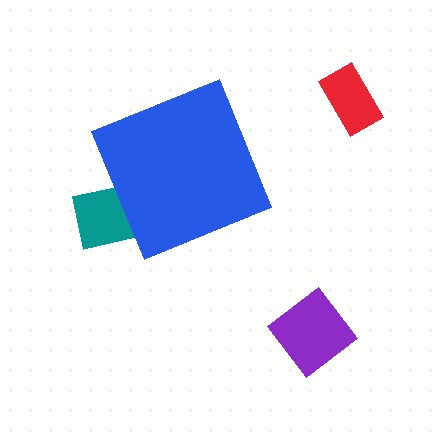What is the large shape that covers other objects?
A blue diamond.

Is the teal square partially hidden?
Yes, the teal square is partially hidden behind the blue diamond.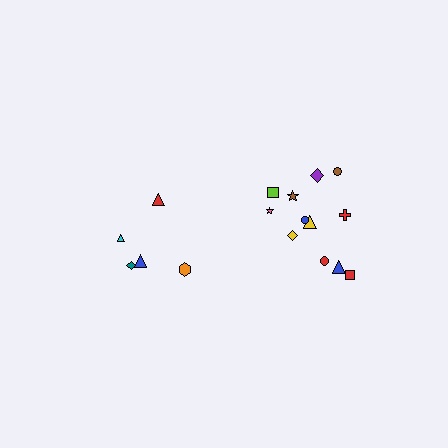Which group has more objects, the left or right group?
The right group.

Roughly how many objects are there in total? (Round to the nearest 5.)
Roughly 15 objects in total.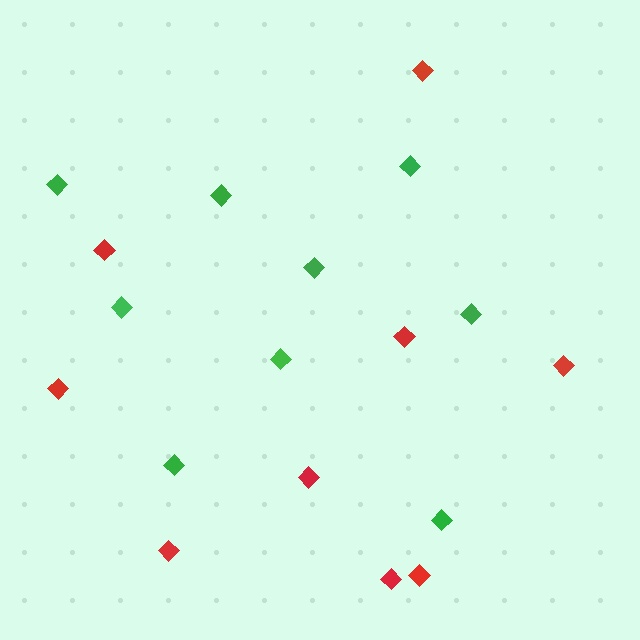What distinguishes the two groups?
There are 2 groups: one group of red diamonds (9) and one group of green diamonds (9).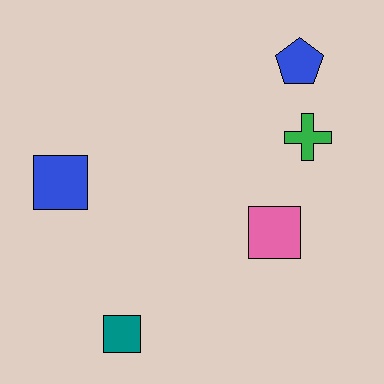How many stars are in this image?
There are no stars.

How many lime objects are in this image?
There are no lime objects.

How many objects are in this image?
There are 5 objects.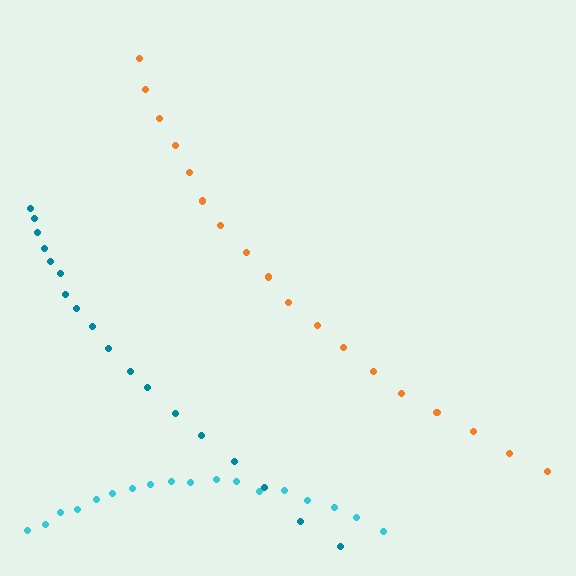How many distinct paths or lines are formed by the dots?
There are 3 distinct paths.